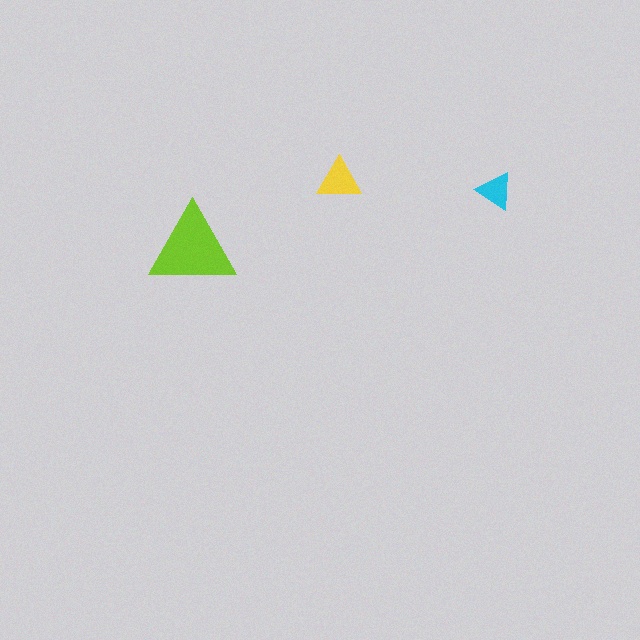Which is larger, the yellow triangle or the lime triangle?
The lime one.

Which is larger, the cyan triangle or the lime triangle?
The lime one.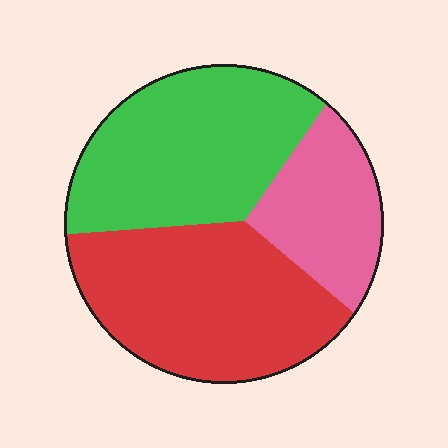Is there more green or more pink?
Green.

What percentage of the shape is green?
Green takes up about three eighths (3/8) of the shape.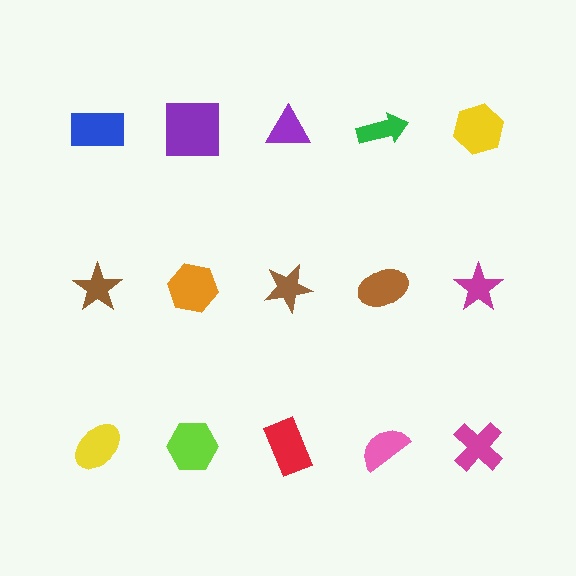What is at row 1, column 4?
A green arrow.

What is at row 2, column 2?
An orange hexagon.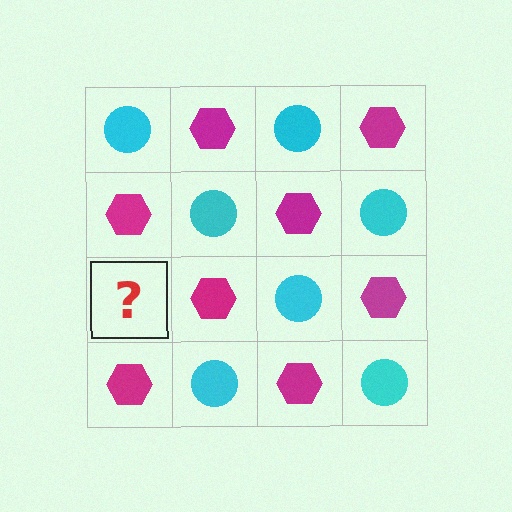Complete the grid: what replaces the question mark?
The question mark should be replaced with a cyan circle.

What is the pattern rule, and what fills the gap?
The rule is that it alternates cyan circle and magenta hexagon in a checkerboard pattern. The gap should be filled with a cyan circle.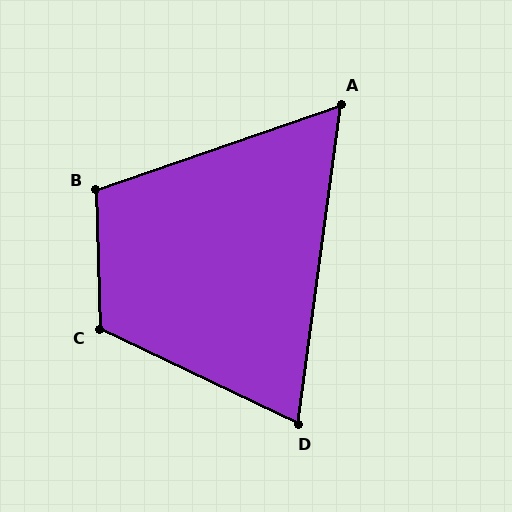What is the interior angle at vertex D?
Approximately 72 degrees (acute).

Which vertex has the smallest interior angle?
A, at approximately 63 degrees.